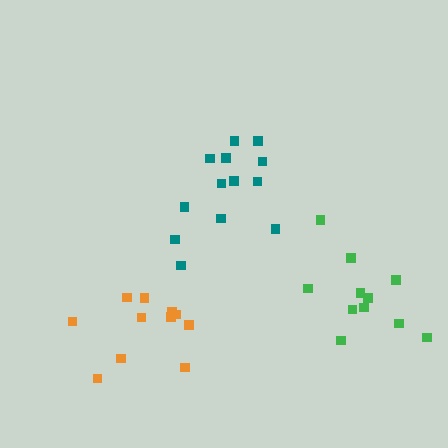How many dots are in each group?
Group 1: 13 dots, Group 2: 11 dots, Group 3: 11 dots (35 total).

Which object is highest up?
The teal cluster is topmost.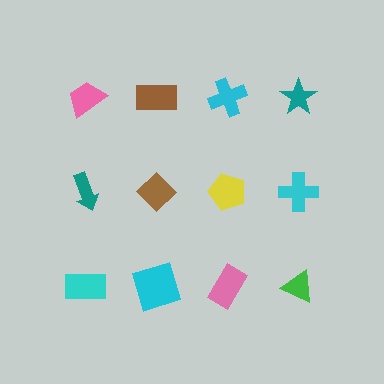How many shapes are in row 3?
4 shapes.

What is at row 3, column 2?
A cyan square.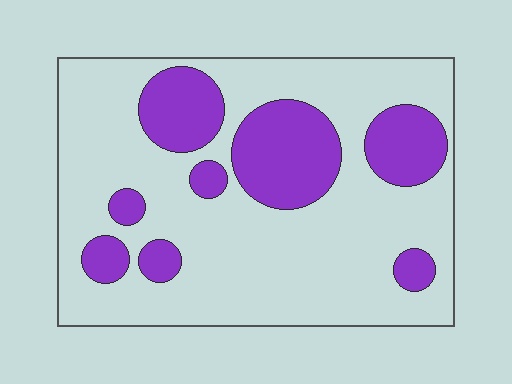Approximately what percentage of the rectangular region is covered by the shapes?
Approximately 25%.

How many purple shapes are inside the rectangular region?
8.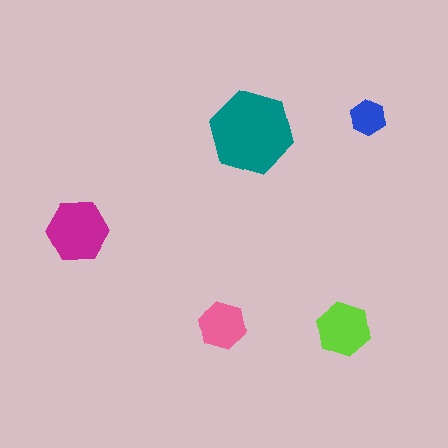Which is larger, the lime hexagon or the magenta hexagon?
The magenta one.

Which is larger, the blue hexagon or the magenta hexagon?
The magenta one.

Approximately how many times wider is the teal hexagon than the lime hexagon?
About 1.5 times wider.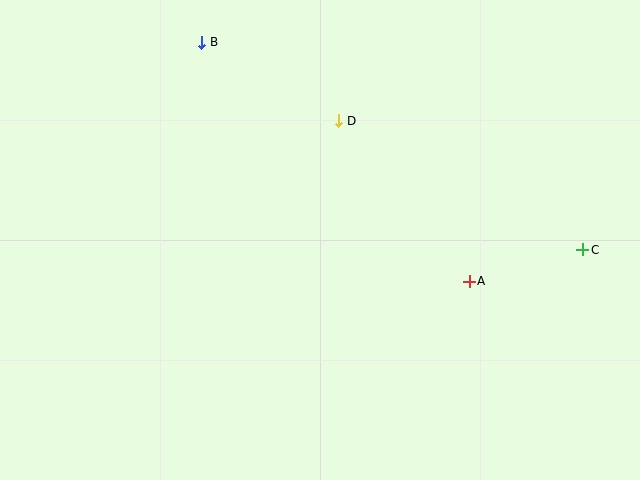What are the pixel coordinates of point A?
Point A is at (469, 281).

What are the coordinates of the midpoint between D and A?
The midpoint between D and A is at (404, 201).